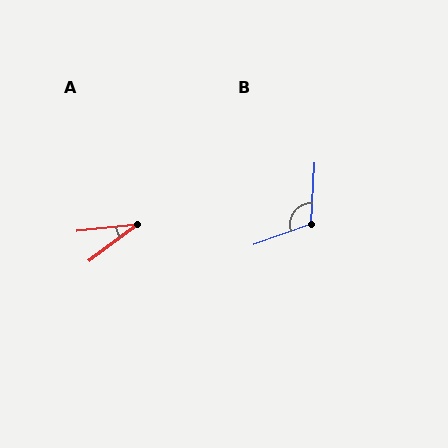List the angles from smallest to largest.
A (30°), B (113°).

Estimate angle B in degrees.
Approximately 113 degrees.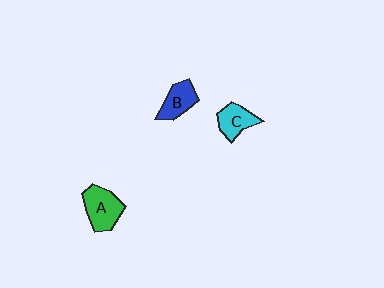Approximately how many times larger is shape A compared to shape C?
Approximately 1.4 times.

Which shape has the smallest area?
Shape C (cyan).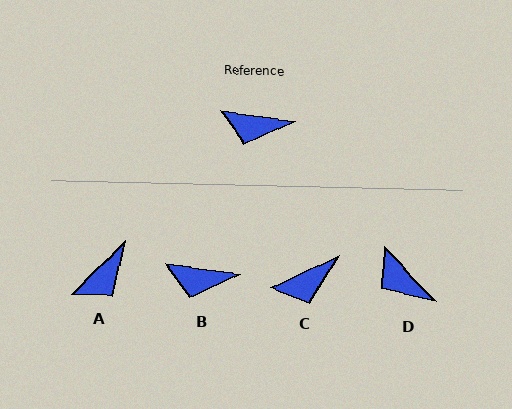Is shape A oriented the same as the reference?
No, it is off by about 53 degrees.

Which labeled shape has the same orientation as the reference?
B.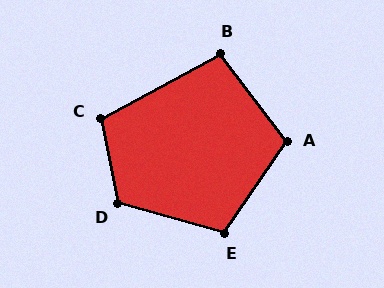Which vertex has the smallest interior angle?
B, at approximately 99 degrees.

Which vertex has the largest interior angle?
D, at approximately 117 degrees.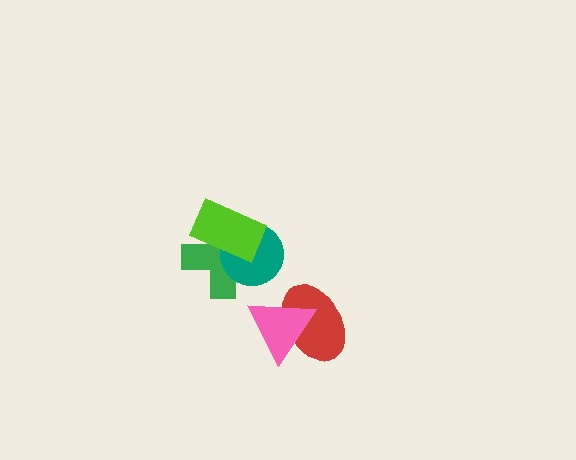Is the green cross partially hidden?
Yes, it is partially covered by another shape.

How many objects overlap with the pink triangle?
1 object overlaps with the pink triangle.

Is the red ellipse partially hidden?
Yes, it is partially covered by another shape.